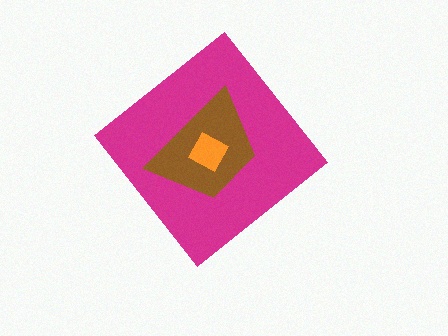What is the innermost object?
The orange square.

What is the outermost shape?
The magenta diamond.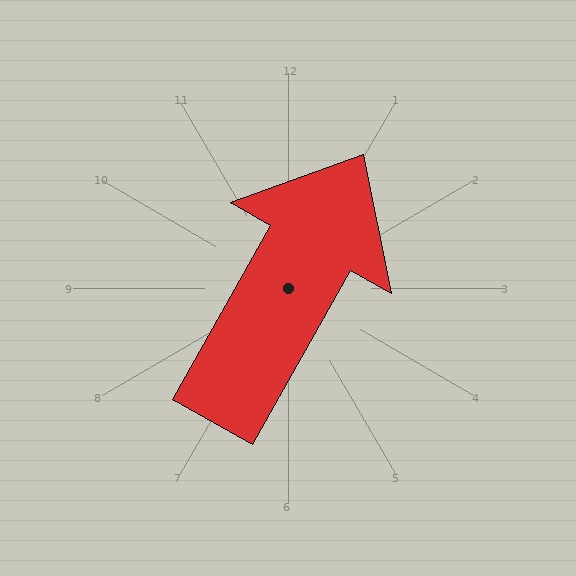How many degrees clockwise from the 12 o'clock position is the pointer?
Approximately 29 degrees.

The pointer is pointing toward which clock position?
Roughly 1 o'clock.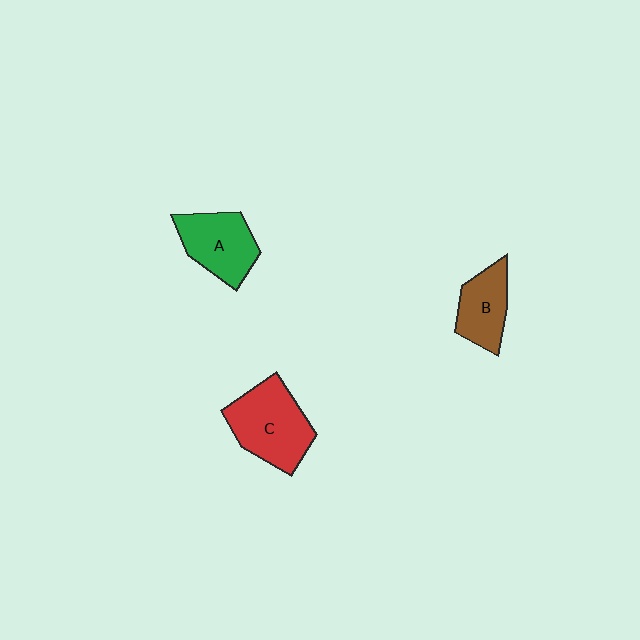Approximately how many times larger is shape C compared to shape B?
Approximately 1.5 times.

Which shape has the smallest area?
Shape B (brown).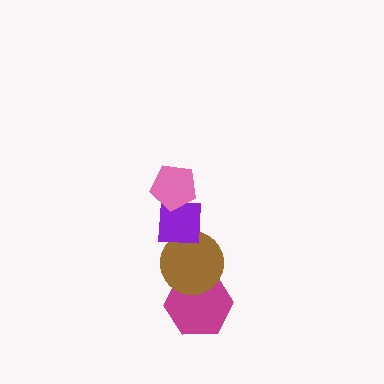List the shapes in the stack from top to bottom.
From top to bottom: the pink pentagon, the purple square, the brown circle, the magenta hexagon.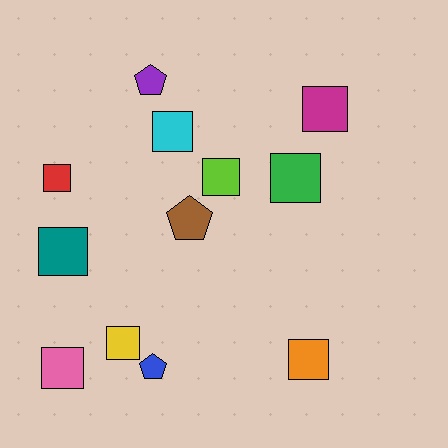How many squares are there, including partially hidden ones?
There are 9 squares.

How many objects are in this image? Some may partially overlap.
There are 12 objects.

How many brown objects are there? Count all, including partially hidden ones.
There is 1 brown object.